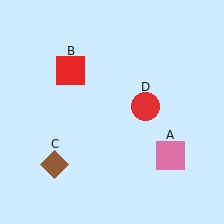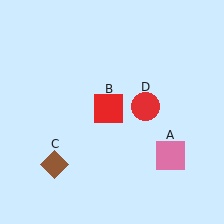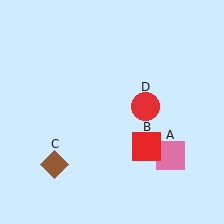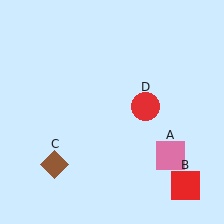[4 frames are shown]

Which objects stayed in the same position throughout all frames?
Pink square (object A) and brown diamond (object C) and red circle (object D) remained stationary.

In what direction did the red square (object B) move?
The red square (object B) moved down and to the right.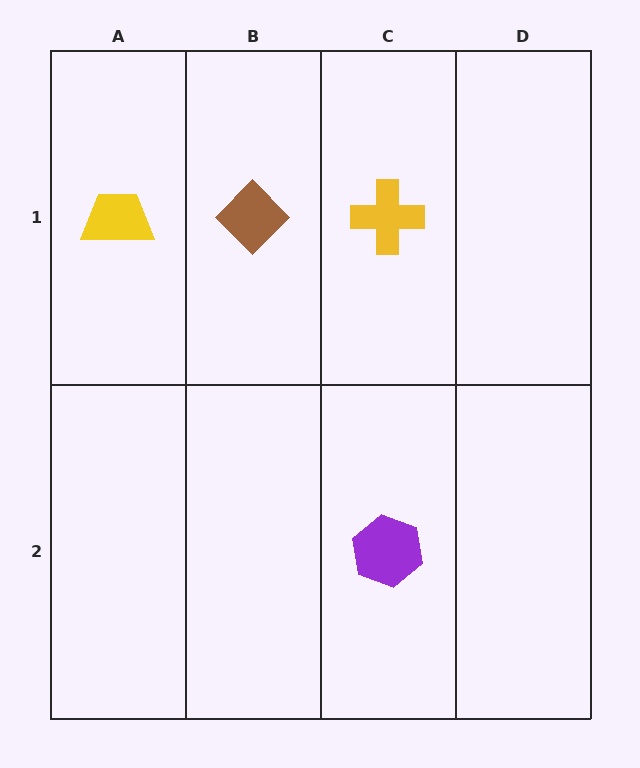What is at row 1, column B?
A brown diamond.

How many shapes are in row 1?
3 shapes.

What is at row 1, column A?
A yellow trapezoid.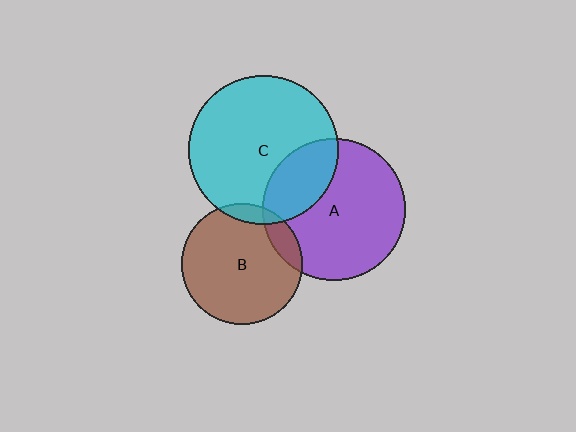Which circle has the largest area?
Circle C (cyan).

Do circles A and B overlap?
Yes.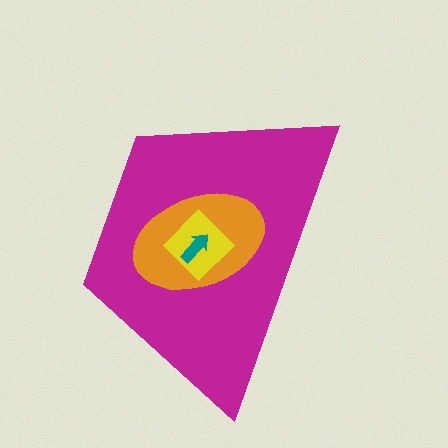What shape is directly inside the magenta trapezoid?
The orange ellipse.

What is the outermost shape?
The magenta trapezoid.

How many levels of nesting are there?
4.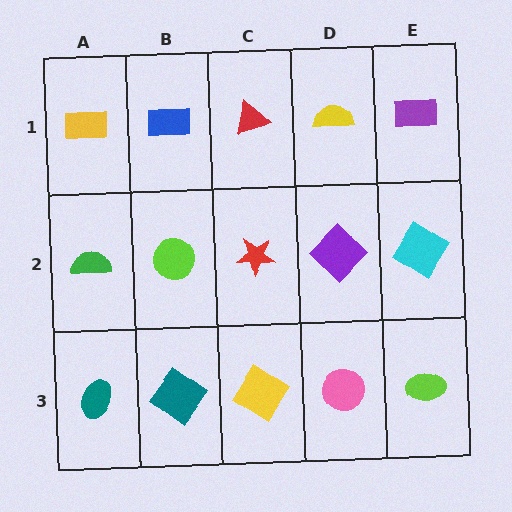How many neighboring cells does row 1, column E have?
2.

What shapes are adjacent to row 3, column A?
A green semicircle (row 2, column A), a teal diamond (row 3, column B).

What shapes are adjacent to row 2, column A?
A yellow rectangle (row 1, column A), a teal ellipse (row 3, column A), a lime circle (row 2, column B).